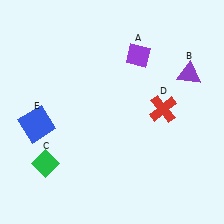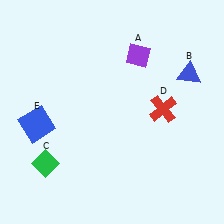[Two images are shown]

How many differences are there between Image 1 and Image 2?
There is 1 difference between the two images.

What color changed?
The triangle (B) changed from purple in Image 1 to blue in Image 2.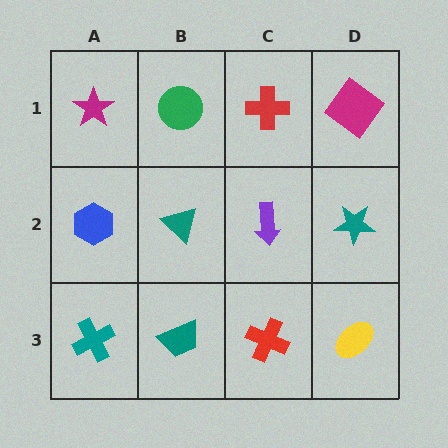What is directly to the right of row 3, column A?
A teal trapezoid.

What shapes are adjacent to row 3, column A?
A blue hexagon (row 2, column A), a teal trapezoid (row 3, column B).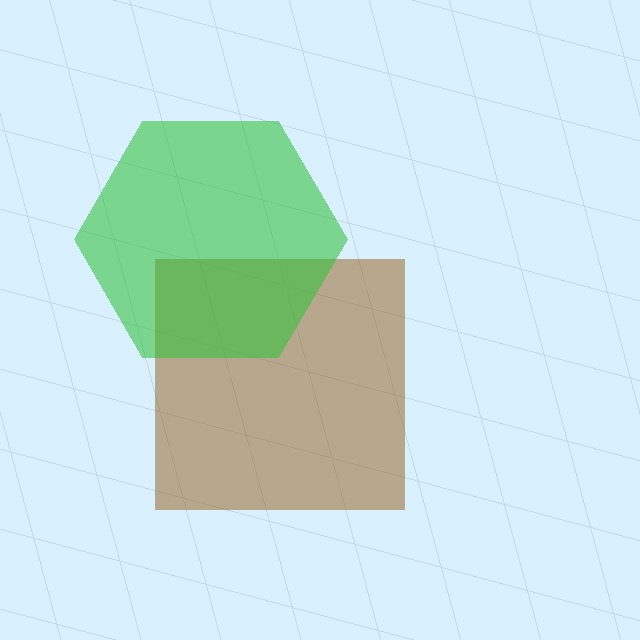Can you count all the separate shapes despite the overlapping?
Yes, there are 2 separate shapes.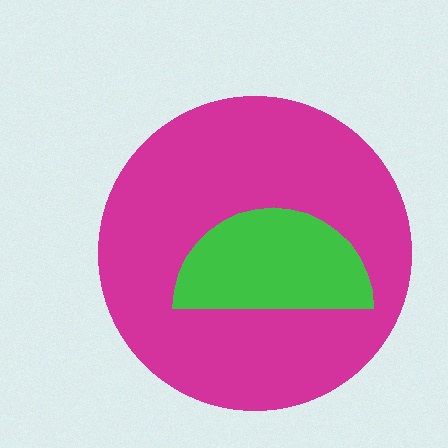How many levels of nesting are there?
2.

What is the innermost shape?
The green semicircle.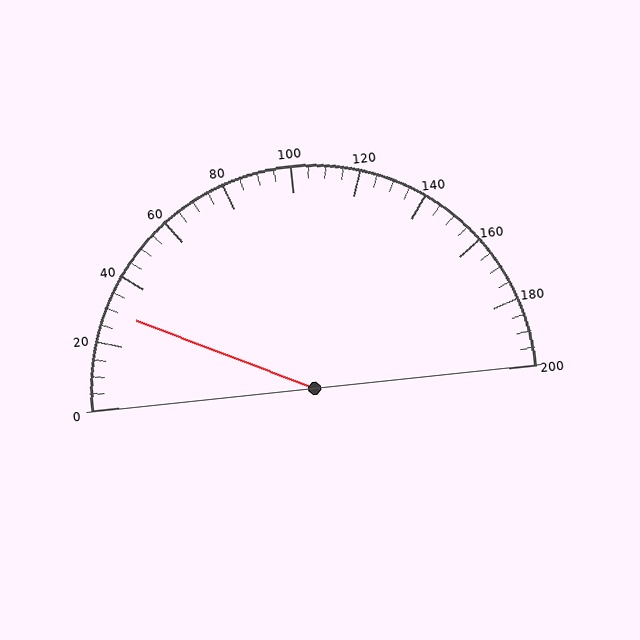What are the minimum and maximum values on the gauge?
The gauge ranges from 0 to 200.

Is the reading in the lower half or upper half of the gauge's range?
The reading is in the lower half of the range (0 to 200).